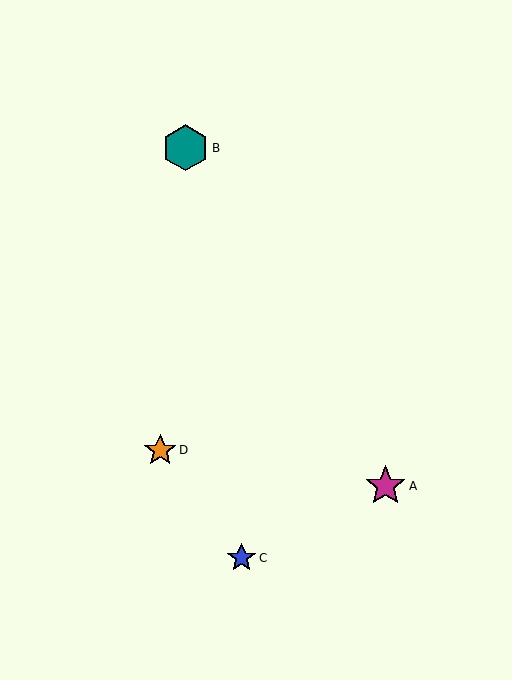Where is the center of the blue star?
The center of the blue star is at (241, 558).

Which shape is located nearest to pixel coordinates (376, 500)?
The magenta star (labeled A) at (386, 486) is nearest to that location.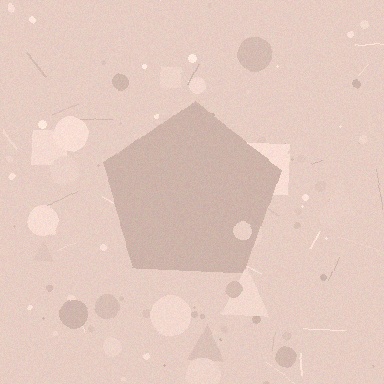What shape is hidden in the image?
A pentagon is hidden in the image.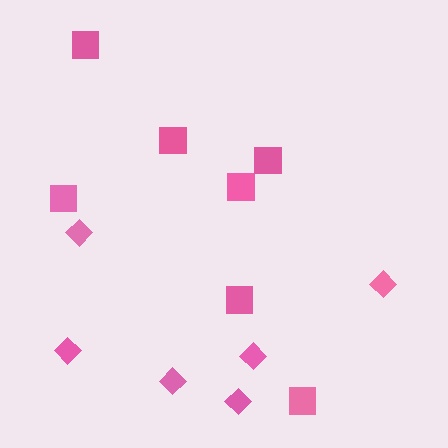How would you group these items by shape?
There are 2 groups: one group of diamonds (6) and one group of squares (7).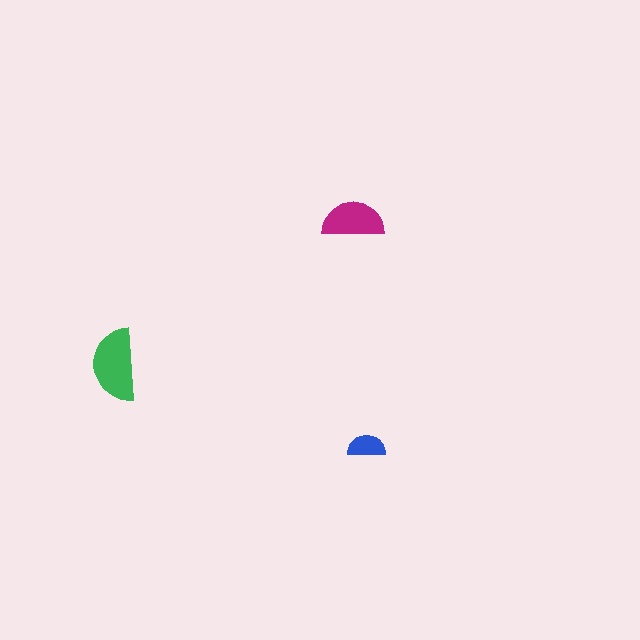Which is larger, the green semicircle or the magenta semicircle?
The green one.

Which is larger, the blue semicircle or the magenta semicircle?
The magenta one.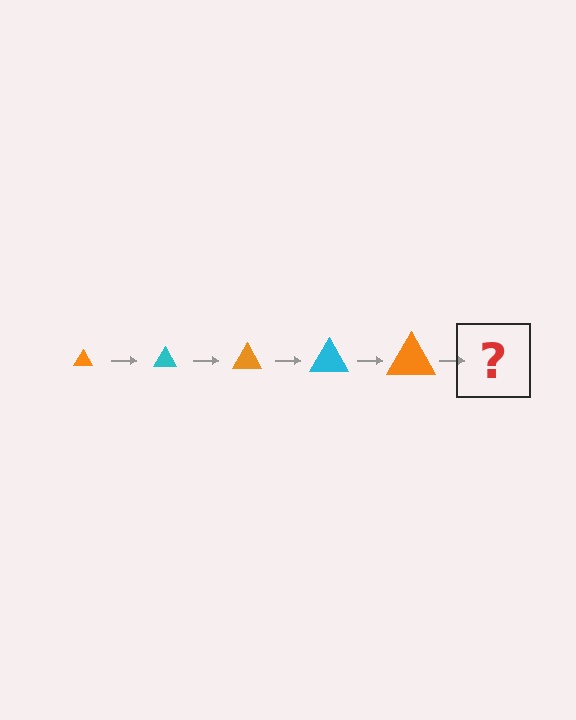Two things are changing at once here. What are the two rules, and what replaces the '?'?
The two rules are that the triangle grows larger each step and the color cycles through orange and cyan. The '?' should be a cyan triangle, larger than the previous one.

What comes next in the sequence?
The next element should be a cyan triangle, larger than the previous one.